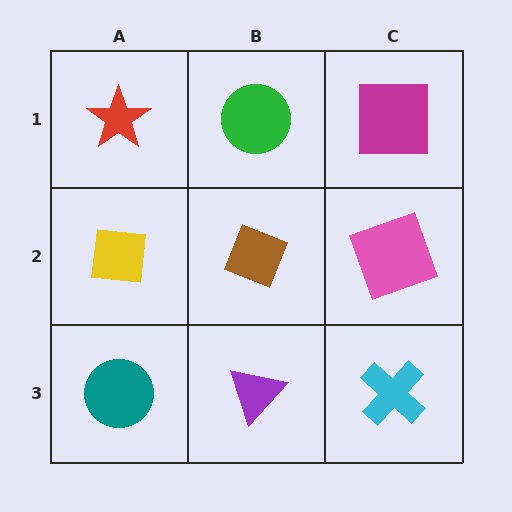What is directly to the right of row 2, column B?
A pink square.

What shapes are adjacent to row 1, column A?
A yellow square (row 2, column A), a green circle (row 1, column B).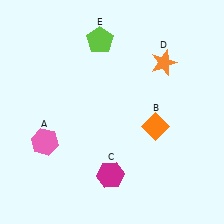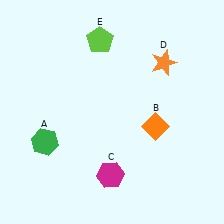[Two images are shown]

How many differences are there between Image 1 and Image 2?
There is 1 difference between the two images.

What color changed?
The hexagon (A) changed from pink in Image 1 to green in Image 2.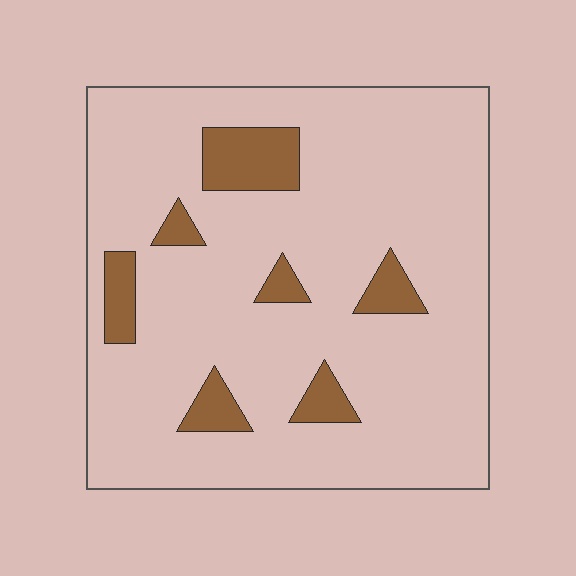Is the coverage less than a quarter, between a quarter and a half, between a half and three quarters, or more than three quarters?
Less than a quarter.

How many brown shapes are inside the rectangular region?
7.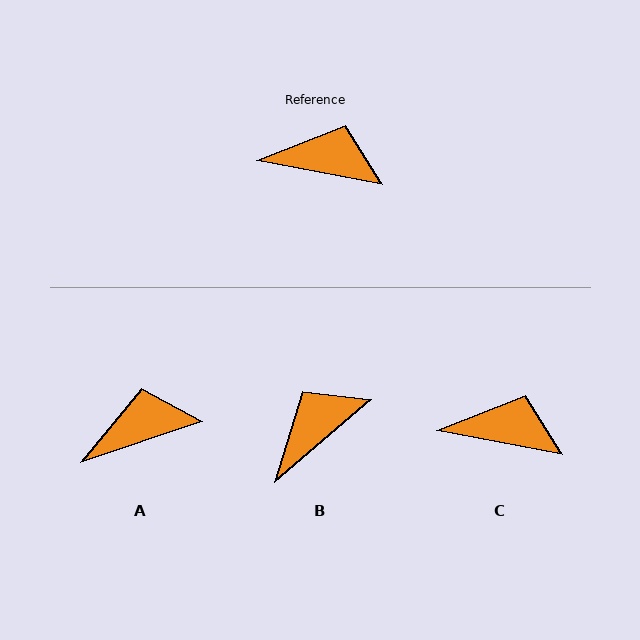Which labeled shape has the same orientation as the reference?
C.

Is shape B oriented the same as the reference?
No, it is off by about 51 degrees.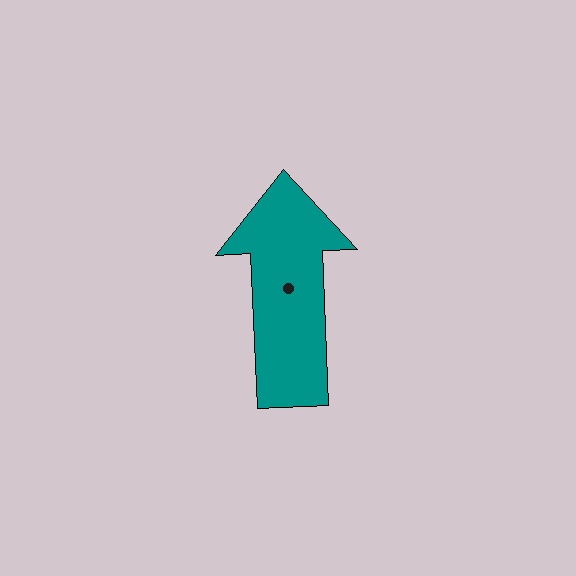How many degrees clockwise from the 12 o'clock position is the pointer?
Approximately 358 degrees.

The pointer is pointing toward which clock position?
Roughly 12 o'clock.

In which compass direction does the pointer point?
North.